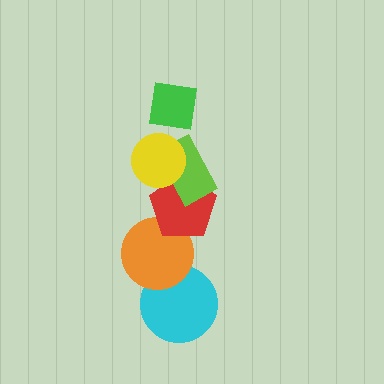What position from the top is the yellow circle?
The yellow circle is 2nd from the top.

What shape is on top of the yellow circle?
The green square is on top of the yellow circle.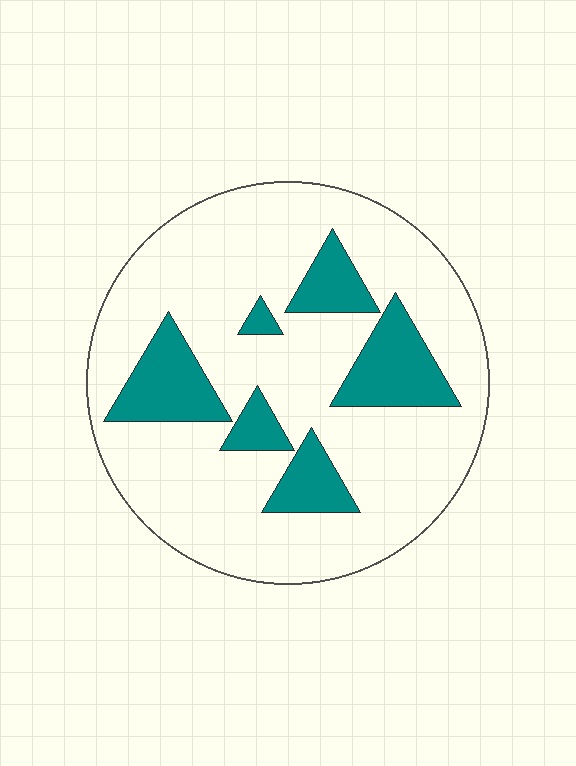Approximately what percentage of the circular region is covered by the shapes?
Approximately 20%.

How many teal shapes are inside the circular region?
6.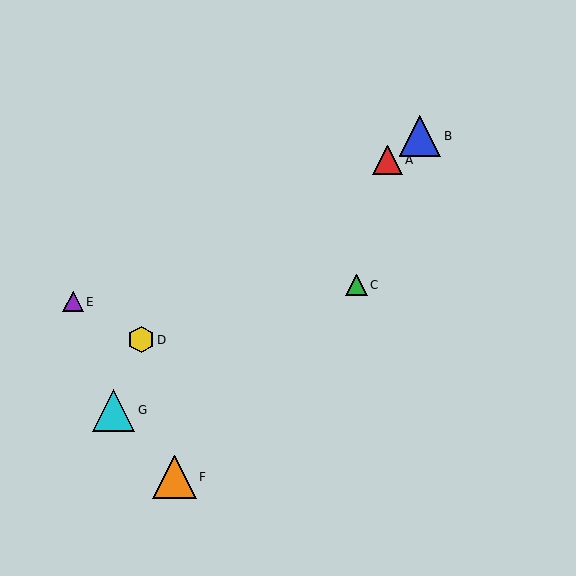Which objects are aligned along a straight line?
Objects A, B, D are aligned along a straight line.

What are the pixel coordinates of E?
Object E is at (73, 302).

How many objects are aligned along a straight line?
3 objects (A, B, D) are aligned along a straight line.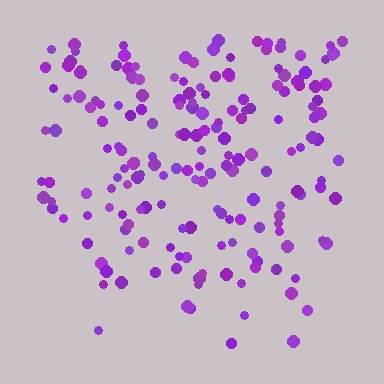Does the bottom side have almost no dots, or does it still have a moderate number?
Still a moderate number, just noticeably fewer than the top.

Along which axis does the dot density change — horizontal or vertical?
Vertical.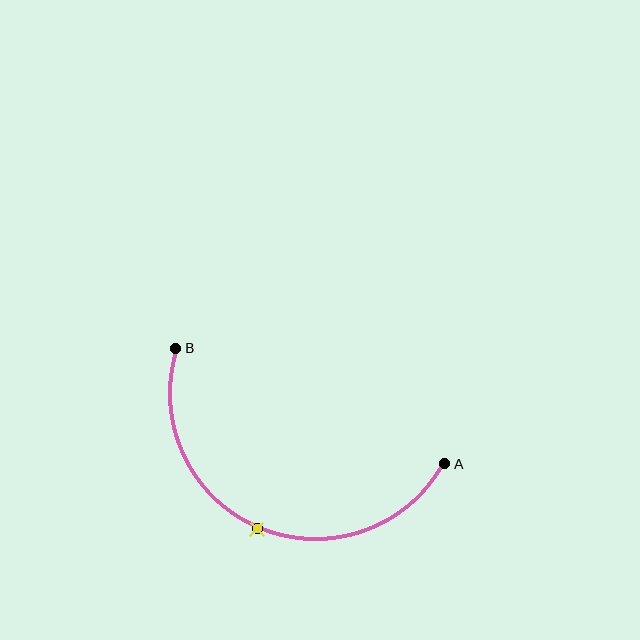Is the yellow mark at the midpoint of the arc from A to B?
Yes. The yellow mark lies on the arc at equal arc-length from both A and B — it is the arc midpoint.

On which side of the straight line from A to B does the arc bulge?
The arc bulges below the straight line connecting A and B.